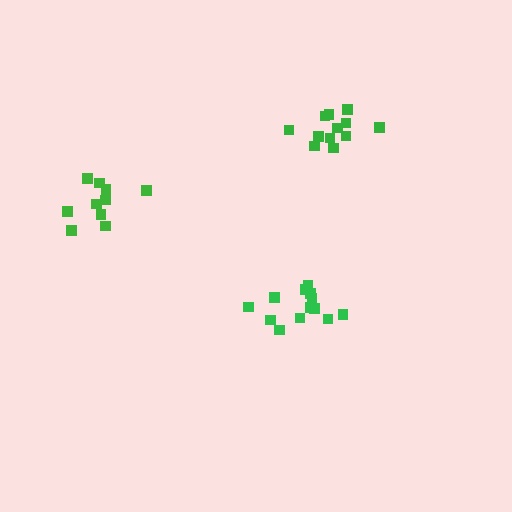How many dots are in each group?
Group 1: 10 dots, Group 2: 12 dots, Group 3: 13 dots (35 total).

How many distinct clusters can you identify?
There are 3 distinct clusters.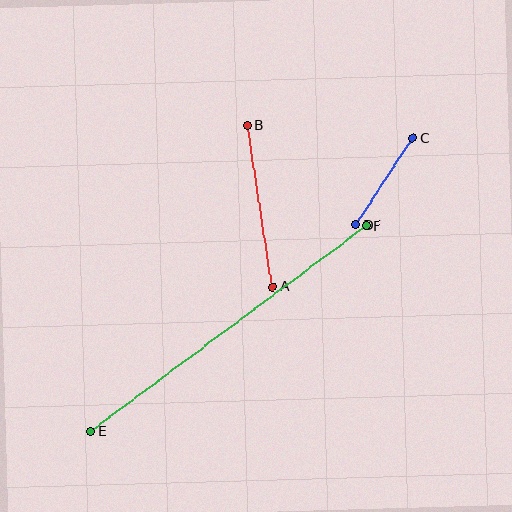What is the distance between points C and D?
The distance is approximately 103 pixels.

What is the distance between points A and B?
The distance is approximately 163 pixels.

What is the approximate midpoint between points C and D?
The midpoint is at approximately (384, 182) pixels.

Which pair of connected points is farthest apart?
Points E and F are farthest apart.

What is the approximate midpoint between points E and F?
The midpoint is at approximately (228, 329) pixels.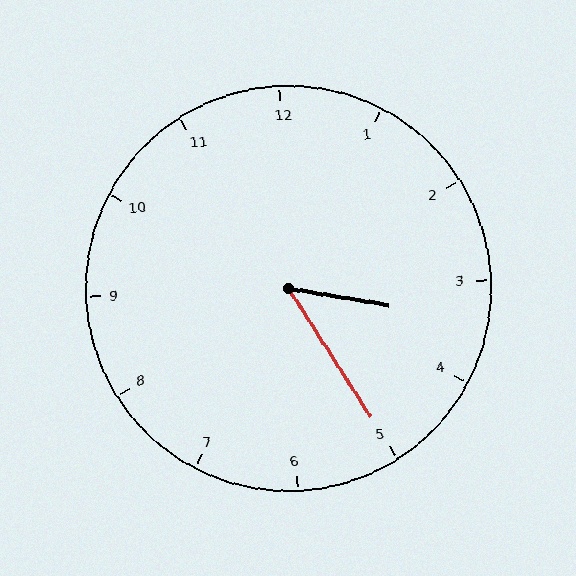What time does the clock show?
3:25.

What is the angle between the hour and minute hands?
Approximately 48 degrees.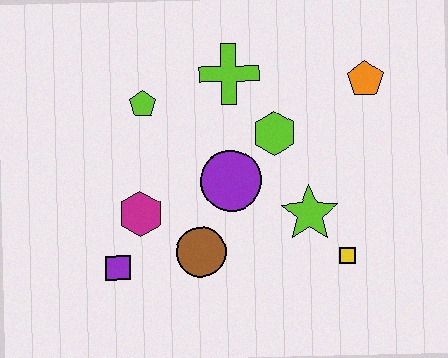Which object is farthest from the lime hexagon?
The purple square is farthest from the lime hexagon.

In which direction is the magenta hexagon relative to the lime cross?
The magenta hexagon is below the lime cross.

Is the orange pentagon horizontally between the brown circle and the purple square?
No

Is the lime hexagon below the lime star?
No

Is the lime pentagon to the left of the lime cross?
Yes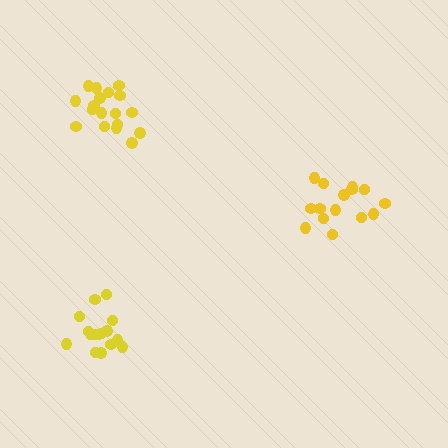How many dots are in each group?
Group 1: 15 dots, Group 2: 18 dots, Group 3: 16 dots (49 total).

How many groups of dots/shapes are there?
There are 3 groups.